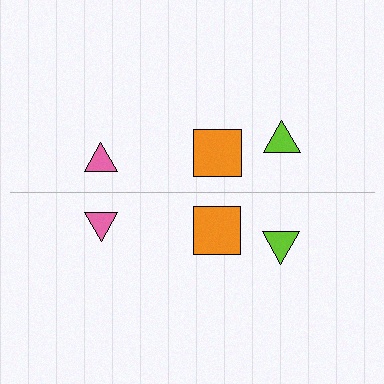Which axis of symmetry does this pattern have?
The pattern has a horizontal axis of symmetry running through the center of the image.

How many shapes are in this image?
There are 6 shapes in this image.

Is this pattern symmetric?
Yes, this pattern has bilateral (reflection) symmetry.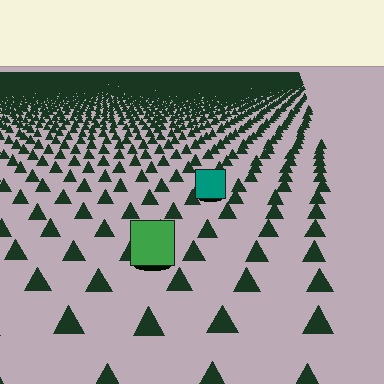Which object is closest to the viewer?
The green square is closest. The texture marks near it are larger and more spread out.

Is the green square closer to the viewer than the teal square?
Yes. The green square is closer — you can tell from the texture gradient: the ground texture is coarser near it.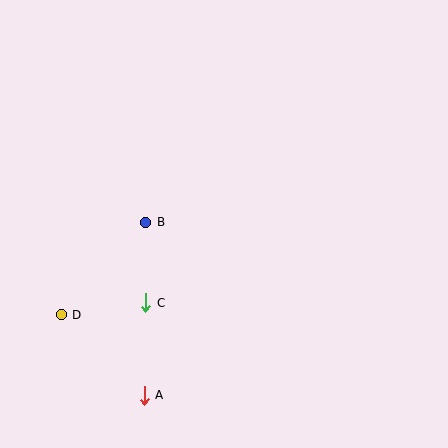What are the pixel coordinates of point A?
Point A is at (144, 395).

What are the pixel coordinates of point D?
Point D is at (61, 315).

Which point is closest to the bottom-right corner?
Point A is closest to the bottom-right corner.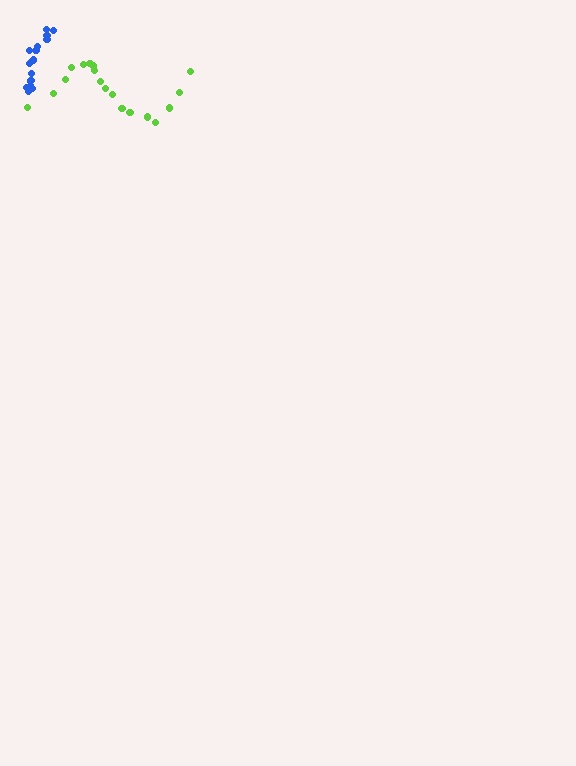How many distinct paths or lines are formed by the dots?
There are 2 distinct paths.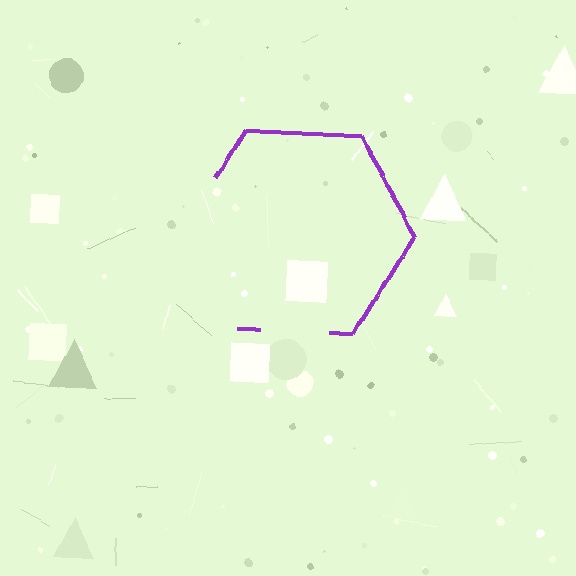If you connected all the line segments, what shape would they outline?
They would outline a hexagon.